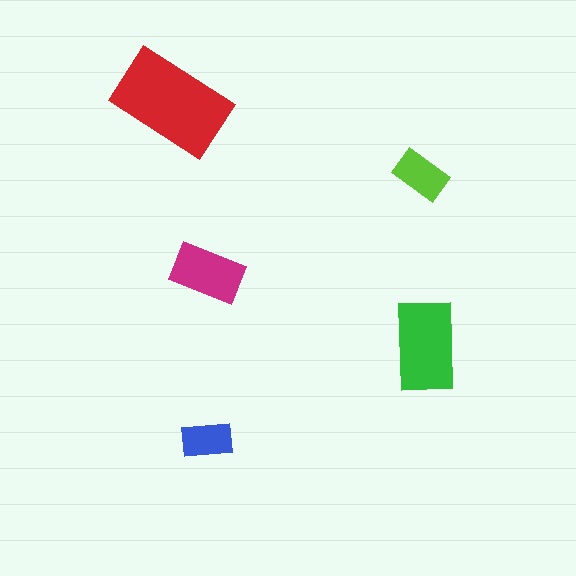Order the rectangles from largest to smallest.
the red one, the green one, the magenta one, the lime one, the blue one.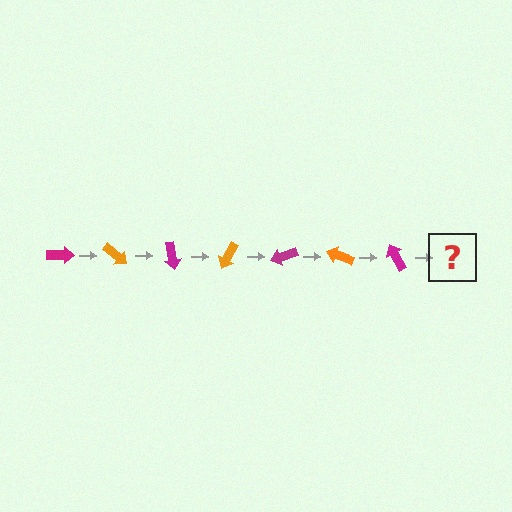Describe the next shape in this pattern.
It should be an orange arrow, rotated 280 degrees from the start.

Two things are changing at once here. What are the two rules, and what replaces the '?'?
The two rules are that it rotates 40 degrees each step and the color cycles through magenta and orange. The '?' should be an orange arrow, rotated 280 degrees from the start.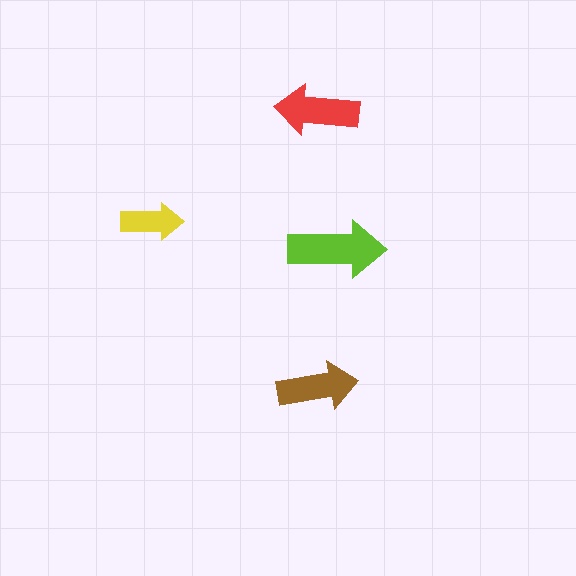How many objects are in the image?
There are 4 objects in the image.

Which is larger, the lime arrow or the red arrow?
The lime one.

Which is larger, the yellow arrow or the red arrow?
The red one.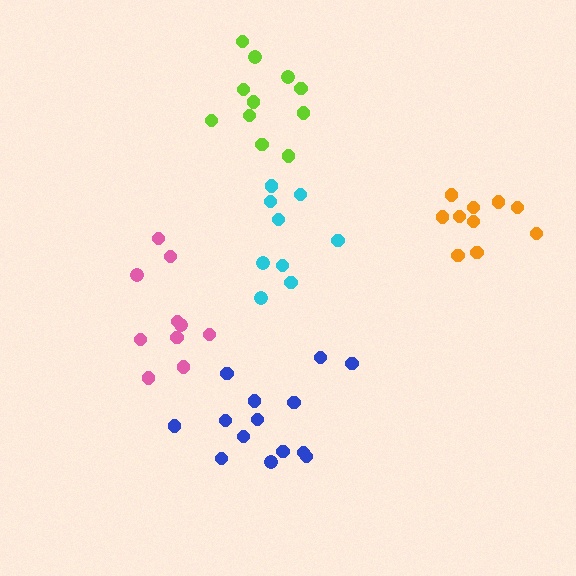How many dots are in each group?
Group 1: 9 dots, Group 2: 11 dots, Group 3: 10 dots, Group 4: 10 dots, Group 5: 14 dots (54 total).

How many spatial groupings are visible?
There are 5 spatial groupings.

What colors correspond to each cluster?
The clusters are colored: cyan, lime, pink, orange, blue.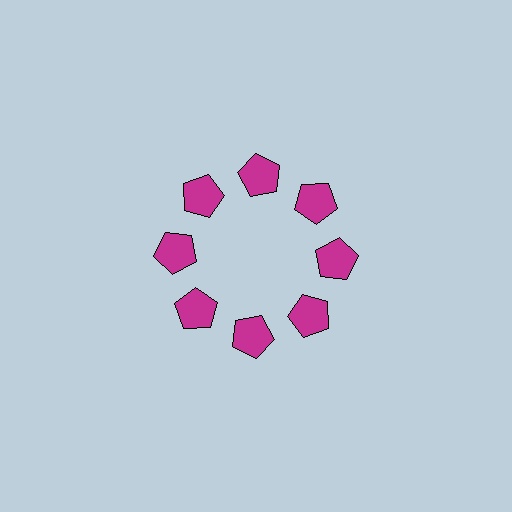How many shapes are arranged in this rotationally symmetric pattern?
There are 8 shapes, arranged in 8 groups of 1.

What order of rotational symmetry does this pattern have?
This pattern has 8-fold rotational symmetry.